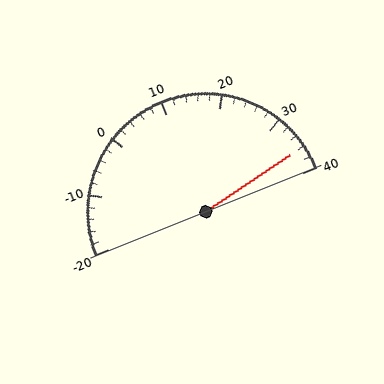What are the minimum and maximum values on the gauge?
The gauge ranges from -20 to 40.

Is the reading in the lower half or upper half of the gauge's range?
The reading is in the upper half of the range (-20 to 40).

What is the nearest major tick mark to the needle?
The nearest major tick mark is 40.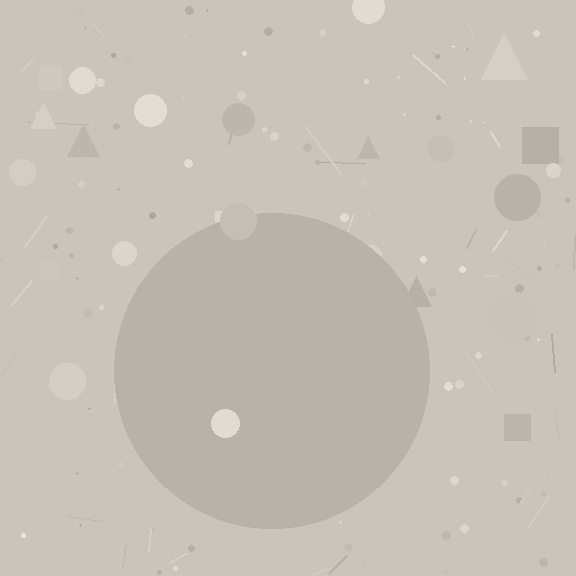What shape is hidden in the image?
A circle is hidden in the image.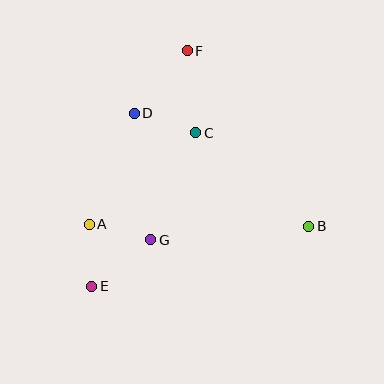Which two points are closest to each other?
Points A and E are closest to each other.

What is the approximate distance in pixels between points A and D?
The distance between A and D is approximately 119 pixels.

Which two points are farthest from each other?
Points E and F are farthest from each other.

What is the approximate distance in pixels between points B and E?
The distance between B and E is approximately 225 pixels.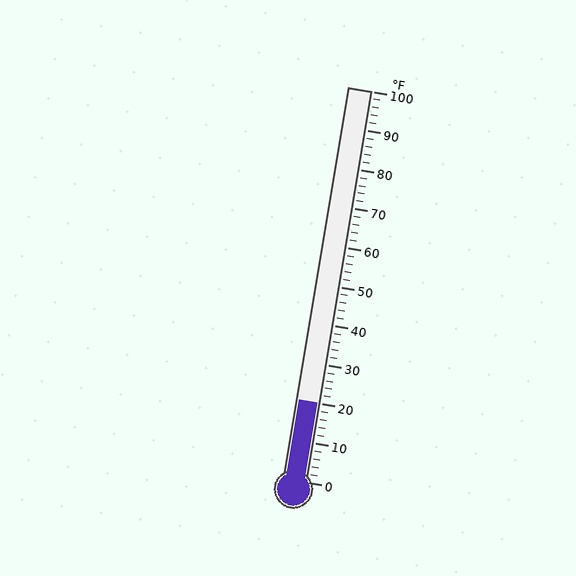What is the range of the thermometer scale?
The thermometer scale ranges from 0°F to 100°F.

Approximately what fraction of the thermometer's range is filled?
The thermometer is filled to approximately 20% of its range.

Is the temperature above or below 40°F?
The temperature is below 40°F.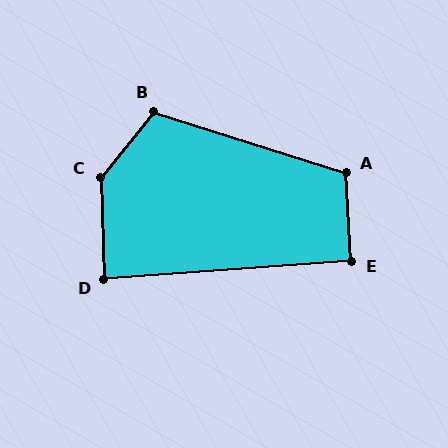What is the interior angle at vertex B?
Approximately 112 degrees (obtuse).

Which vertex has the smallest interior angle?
D, at approximately 88 degrees.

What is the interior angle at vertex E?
Approximately 91 degrees (approximately right).